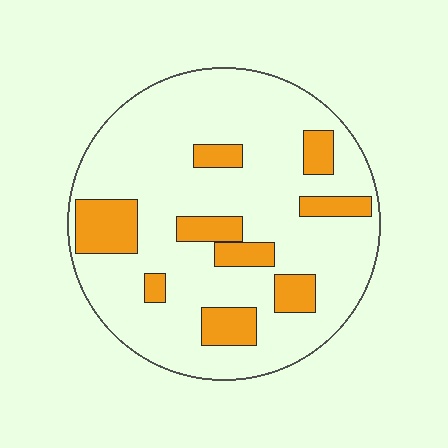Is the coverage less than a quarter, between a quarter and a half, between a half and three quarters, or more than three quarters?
Less than a quarter.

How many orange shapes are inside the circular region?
9.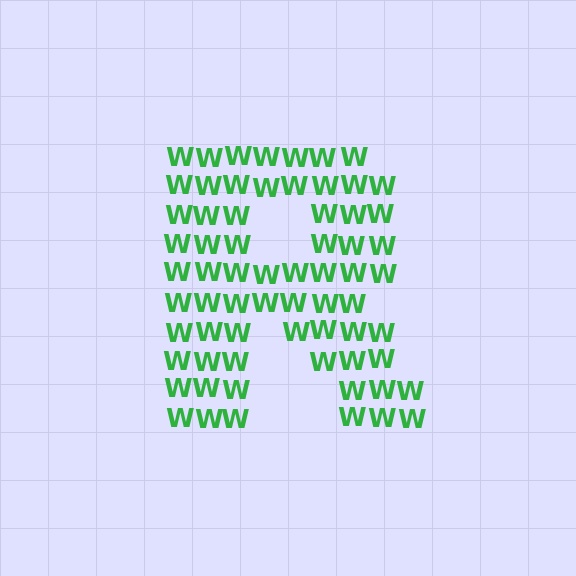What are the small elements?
The small elements are letter W's.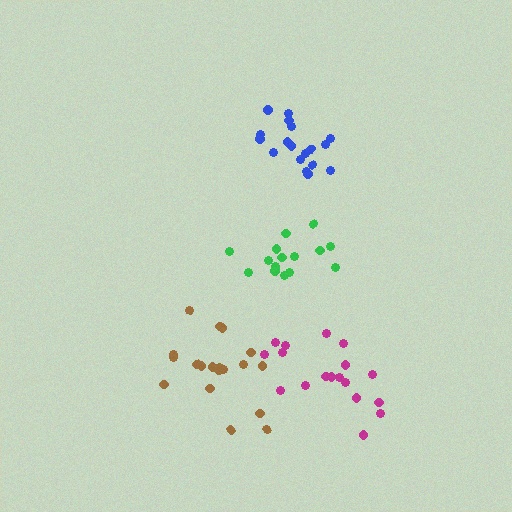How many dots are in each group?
Group 1: 16 dots, Group 2: 18 dots, Group 3: 18 dots, Group 4: 19 dots (71 total).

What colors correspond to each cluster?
The clusters are colored: green, magenta, blue, brown.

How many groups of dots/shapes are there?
There are 4 groups.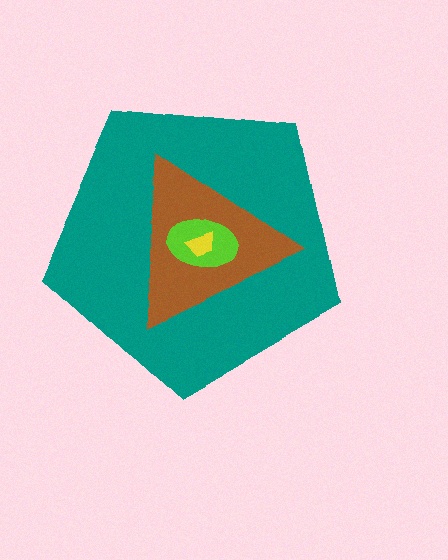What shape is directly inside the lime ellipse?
The yellow trapezoid.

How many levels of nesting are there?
4.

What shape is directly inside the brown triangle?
The lime ellipse.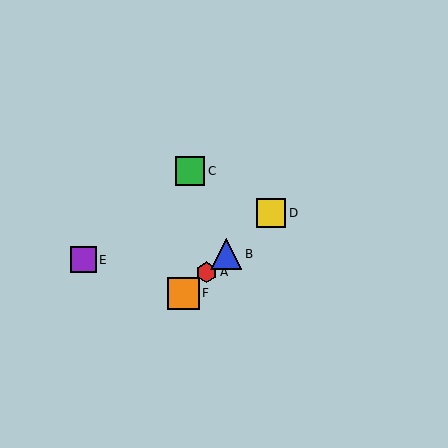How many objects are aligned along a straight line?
4 objects (A, B, D, F) are aligned along a straight line.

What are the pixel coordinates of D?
Object D is at (271, 213).